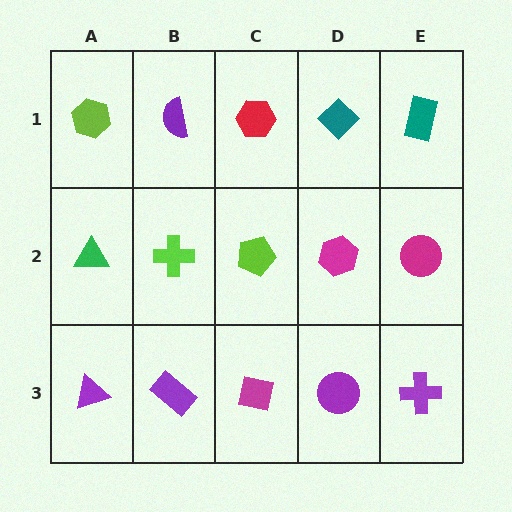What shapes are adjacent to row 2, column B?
A purple semicircle (row 1, column B), a purple rectangle (row 3, column B), a green triangle (row 2, column A), a lime pentagon (row 2, column C).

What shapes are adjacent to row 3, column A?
A green triangle (row 2, column A), a purple rectangle (row 3, column B).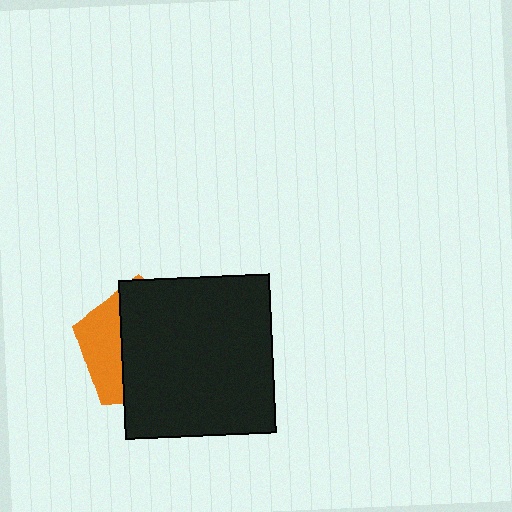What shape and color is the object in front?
The object in front is a black rectangle.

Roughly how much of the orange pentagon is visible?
A small part of it is visible (roughly 31%).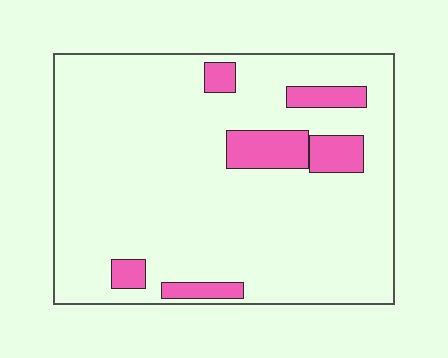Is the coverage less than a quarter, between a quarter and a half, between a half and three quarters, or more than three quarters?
Less than a quarter.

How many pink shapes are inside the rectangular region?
6.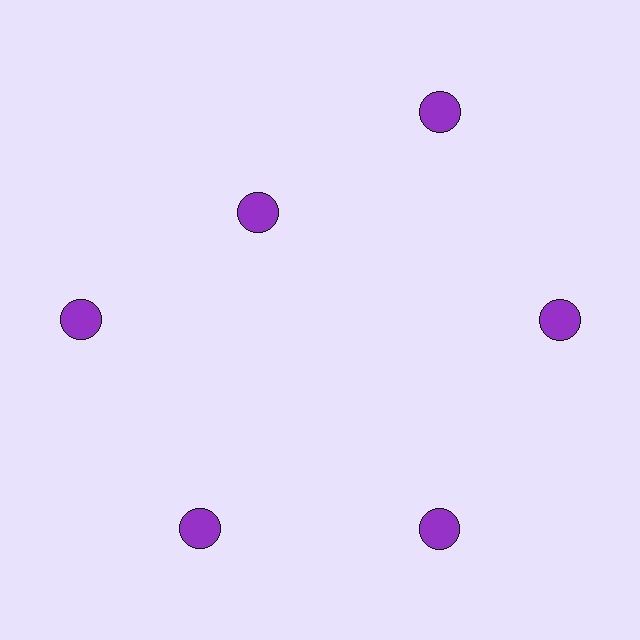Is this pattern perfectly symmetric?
No. The 6 purple circles are arranged in a ring, but one element near the 11 o'clock position is pulled inward toward the center, breaking the 6-fold rotational symmetry.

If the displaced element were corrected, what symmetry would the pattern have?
It would have 6-fold rotational symmetry — the pattern would map onto itself every 60 degrees.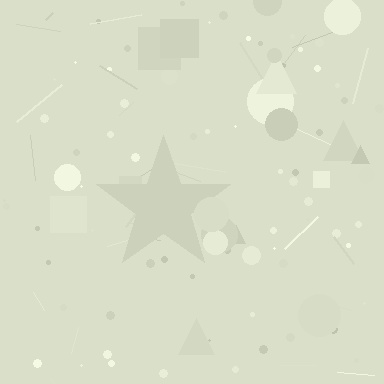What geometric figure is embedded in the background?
A star is embedded in the background.